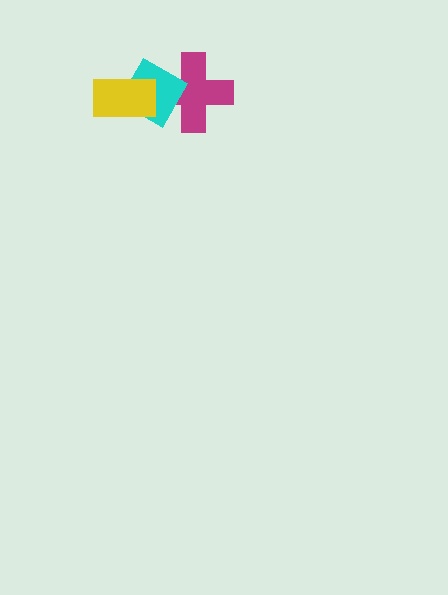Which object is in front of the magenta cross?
The cyan diamond is in front of the magenta cross.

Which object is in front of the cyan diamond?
The yellow rectangle is in front of the cyan diamond.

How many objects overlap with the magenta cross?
1 object overlaps with the magenta cross.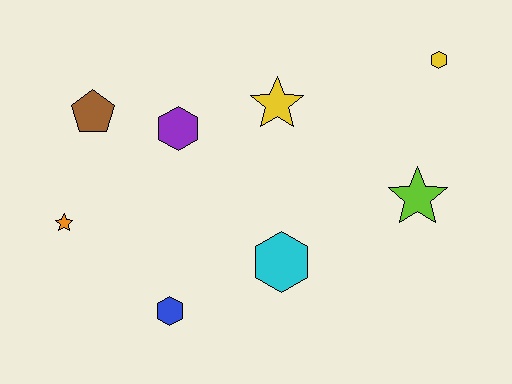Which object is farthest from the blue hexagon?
The yellow hexagon is farthest from the blue hexagon.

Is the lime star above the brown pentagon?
No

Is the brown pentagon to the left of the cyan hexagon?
Yes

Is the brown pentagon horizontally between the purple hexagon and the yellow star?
No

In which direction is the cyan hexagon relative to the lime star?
The cyan hexagon is to the left of the lime star.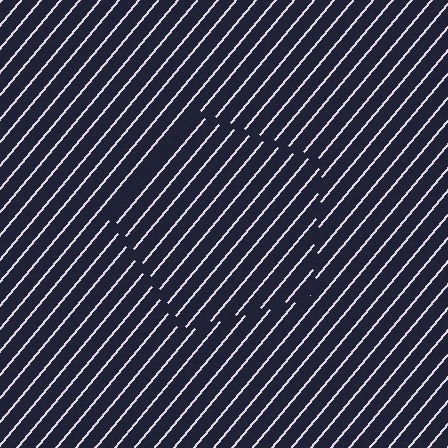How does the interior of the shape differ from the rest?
The interior of the shape contains the same grating, shifted by half a period — the contour is defined by the phase discontinuity where line-ends from the inner and outer gratings abut.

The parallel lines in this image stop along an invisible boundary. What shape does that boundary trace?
An illusory pentagon. The interior of the shape contains the same grating, shifted by half a period — the contour is defined by the phase discontinuity where line-ends from the inner and outer gratings abut.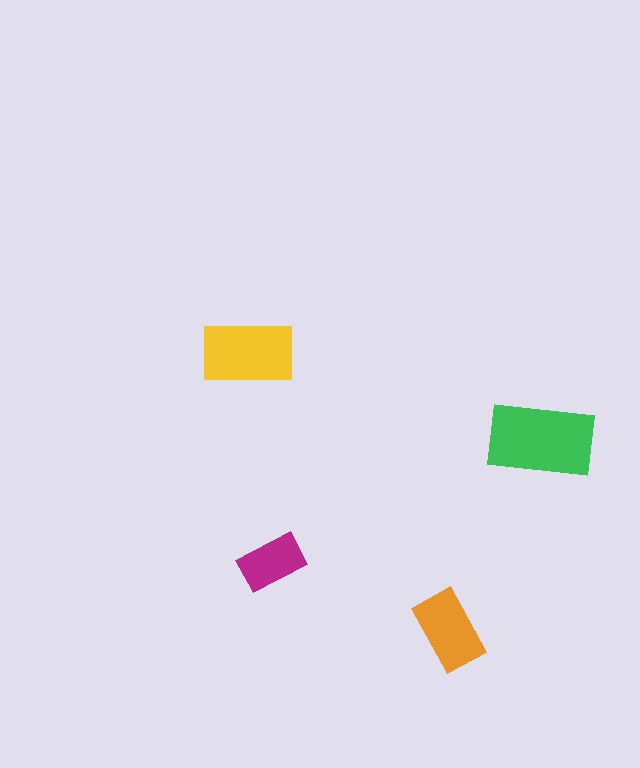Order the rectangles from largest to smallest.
the green one, the yellow one, the orange one, the magenta one.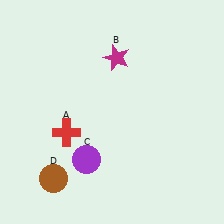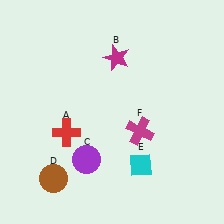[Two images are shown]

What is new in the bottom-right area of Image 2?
A cyan diamond (E) was added in the bottom-right area of Image 2.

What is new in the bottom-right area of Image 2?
A magenta cross (F) was added in the bottom-right area of Image 2.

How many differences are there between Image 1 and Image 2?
There are 2 differences between the two images.